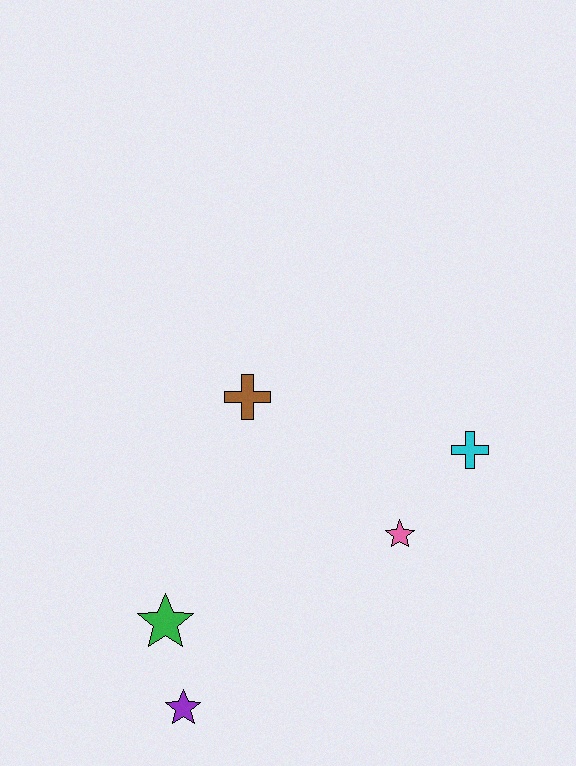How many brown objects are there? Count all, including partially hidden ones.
There is 1 brown object.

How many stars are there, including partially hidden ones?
There are 3 stars.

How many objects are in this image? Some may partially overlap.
There are 5 objects.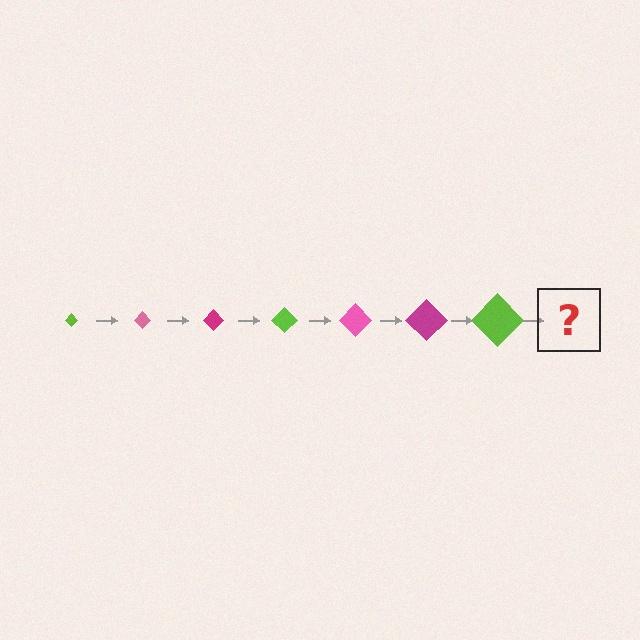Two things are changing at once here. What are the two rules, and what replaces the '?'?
The two rules are that the diamond grows larger each step and the color cycles through lime, pink, and magenta. The '?' should be a pink diamond, larger than the previous one.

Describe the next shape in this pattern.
It should be a pink diamond, larger than the previous one.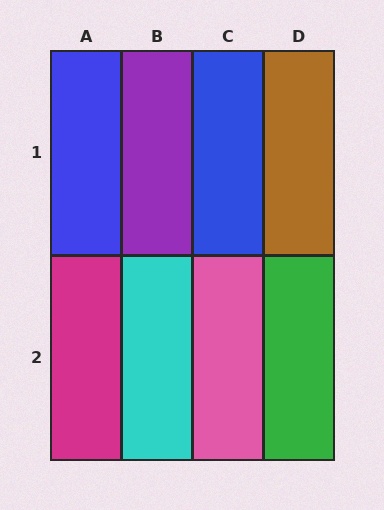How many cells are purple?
1 cell is purple.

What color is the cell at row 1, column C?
Blue.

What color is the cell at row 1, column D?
Brown.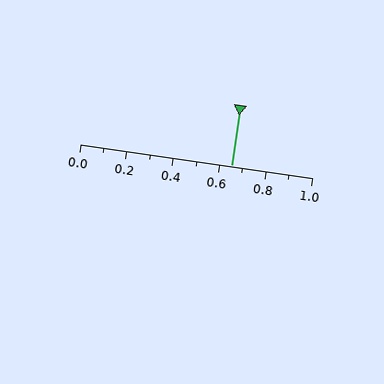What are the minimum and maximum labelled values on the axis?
The axis runs from 0.0 to 1.0.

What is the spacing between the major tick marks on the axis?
The major ticks are spaced 0.2 apart.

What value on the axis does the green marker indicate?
The marker indicates approximately 0.65.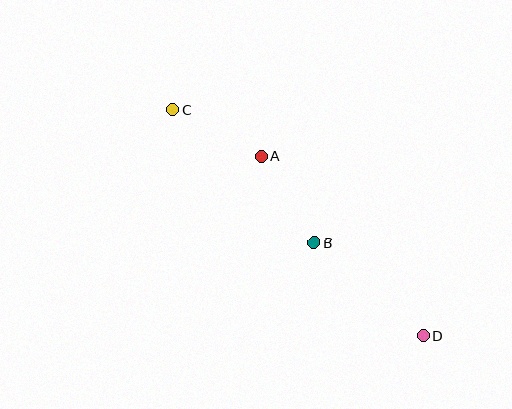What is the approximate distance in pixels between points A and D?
The distance between A and D is approximately 242 pixels.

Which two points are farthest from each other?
Points C and D are farthest from each other.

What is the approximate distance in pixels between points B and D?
The distance between B and D is approximately 143 pixels.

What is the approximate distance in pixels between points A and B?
The distance between A and B is approximately 102 pixels.